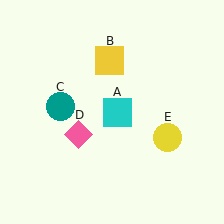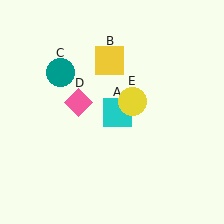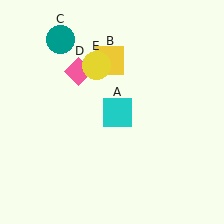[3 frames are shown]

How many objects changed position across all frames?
3 objects changed position: teal circle (object C), pink diamond (object D), yellow circle (object E).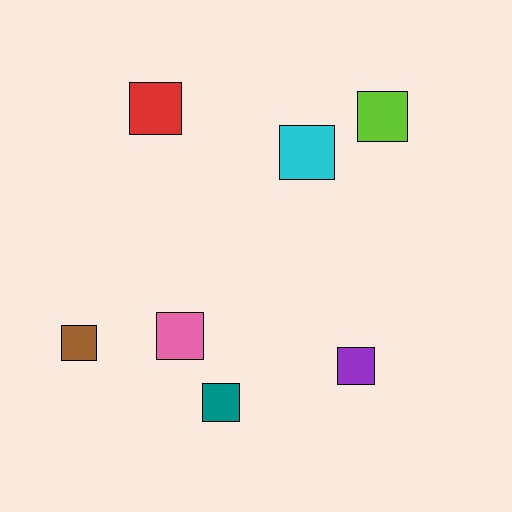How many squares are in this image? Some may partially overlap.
There are 7 squares.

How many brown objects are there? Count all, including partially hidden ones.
There is 1 brown object.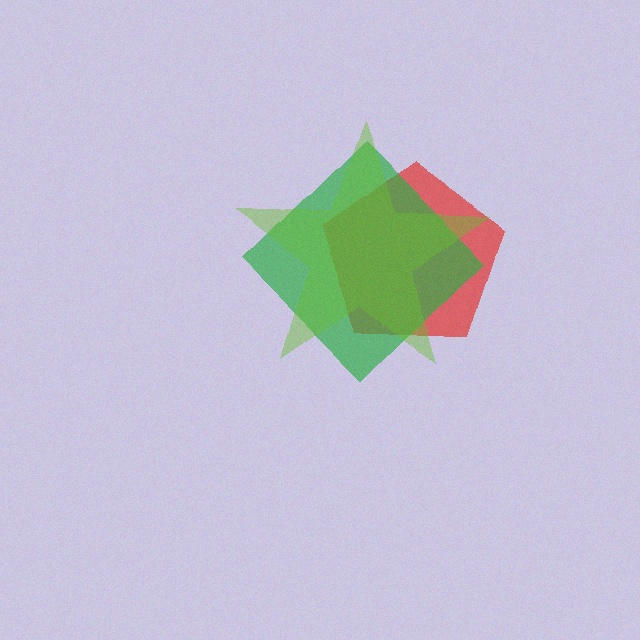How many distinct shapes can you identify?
There are 3 distinct shapes: a red pentagon, a green diamond, a lime star.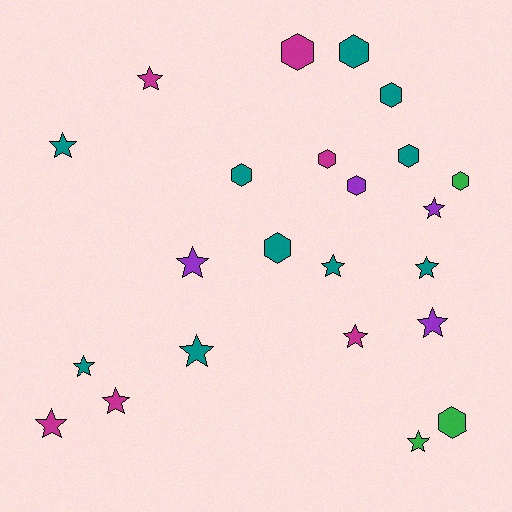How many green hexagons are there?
There are 2 green hexagons.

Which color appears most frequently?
Teal, with 10 objects.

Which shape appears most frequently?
Star, with 13 objects.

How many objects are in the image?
There are 23 objects.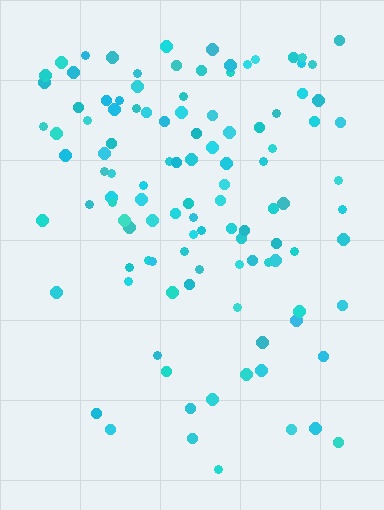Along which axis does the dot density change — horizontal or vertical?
Vertical.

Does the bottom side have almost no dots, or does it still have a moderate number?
Still a moderate number, just noticeably fewer than the top.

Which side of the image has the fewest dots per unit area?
The bottom.